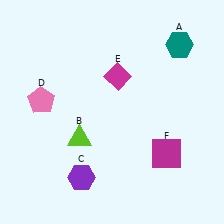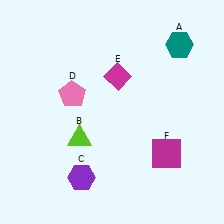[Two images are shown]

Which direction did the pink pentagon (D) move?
The pink pentagon (D) moved right.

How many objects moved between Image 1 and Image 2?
1 object moved between the two images.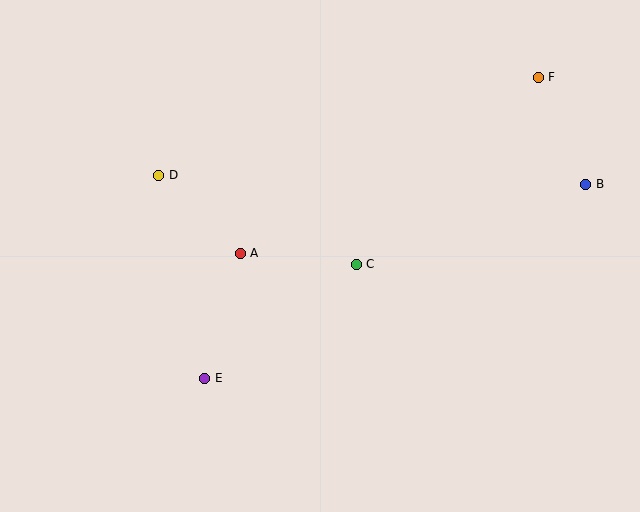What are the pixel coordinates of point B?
Point B is at (586, 184).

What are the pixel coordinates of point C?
Point C is at (356, 264).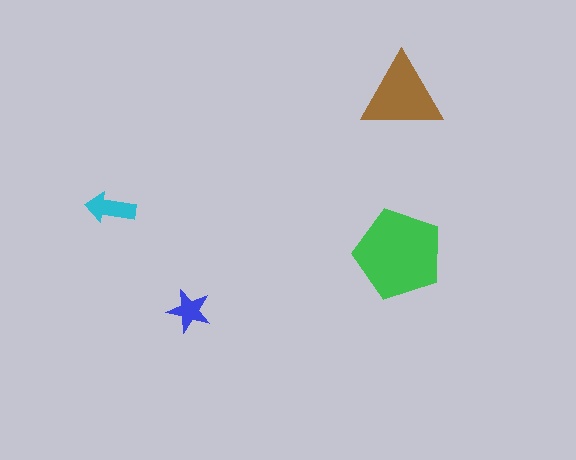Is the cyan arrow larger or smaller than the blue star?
Larger.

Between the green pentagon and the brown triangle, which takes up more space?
The green pentagon.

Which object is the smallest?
The blue star.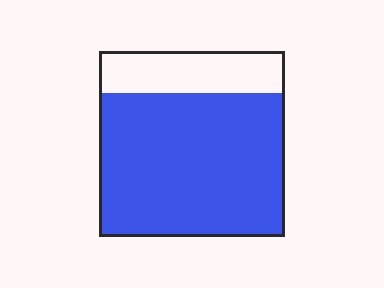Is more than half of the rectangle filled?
Yes.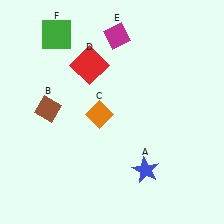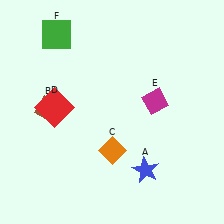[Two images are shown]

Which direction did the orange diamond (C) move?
The orange diamond (C) moved down.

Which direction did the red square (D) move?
The red square (D) moved down.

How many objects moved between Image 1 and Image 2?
3 objects moved between the two images.